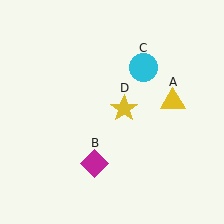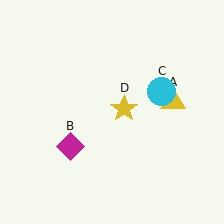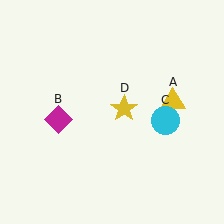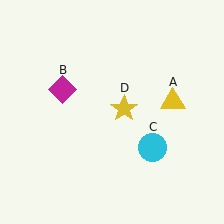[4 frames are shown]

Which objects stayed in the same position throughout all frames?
Yellow triangle (object A) and yellow star (object D) remained stationary.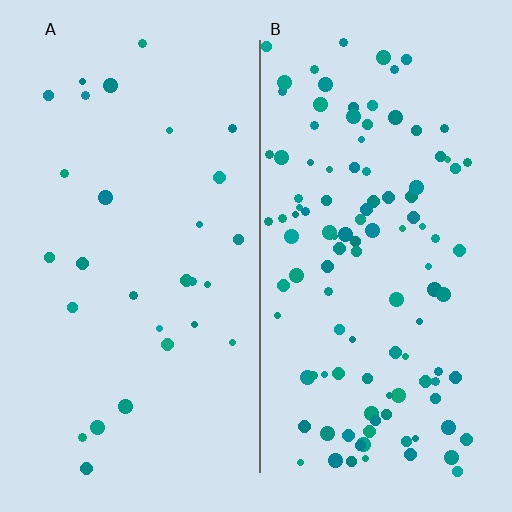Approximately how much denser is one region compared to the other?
Approximately 4.0× — region B over region A.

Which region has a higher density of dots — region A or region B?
B (the right).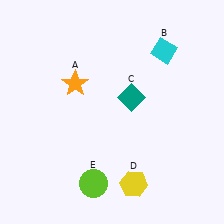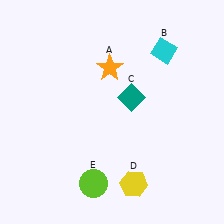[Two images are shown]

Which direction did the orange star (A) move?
The orange star (A) moved right.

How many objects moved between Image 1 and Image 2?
1 object moved between the two images.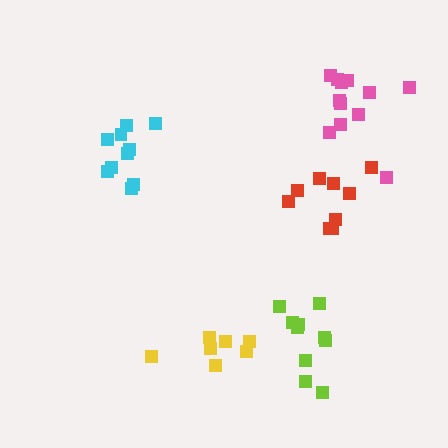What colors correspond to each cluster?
The clusters are colored: cyan, lime, yellow, red, pink.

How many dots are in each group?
Group 1: 10 dots, Group 2: 11 dots, Group 3: 7 dots, Group 4: 9 dots, Group 5: 12 dots (49 total).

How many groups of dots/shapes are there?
There are 5 groups.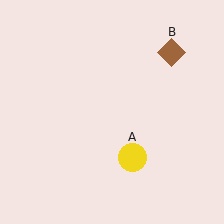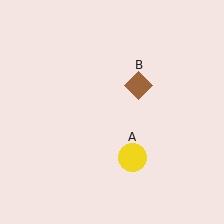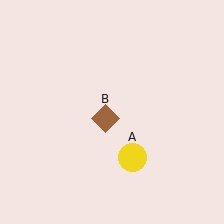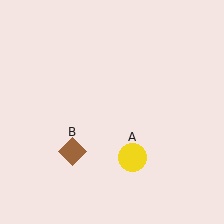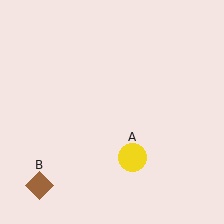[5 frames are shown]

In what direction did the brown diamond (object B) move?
The brown diamond (object B) moved down and to the left.